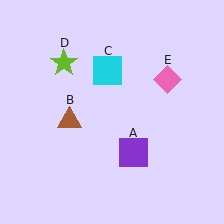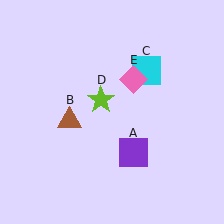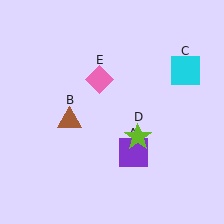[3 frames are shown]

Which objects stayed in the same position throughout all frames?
Purple square (object A) and brown triangle (object B) remained stationary.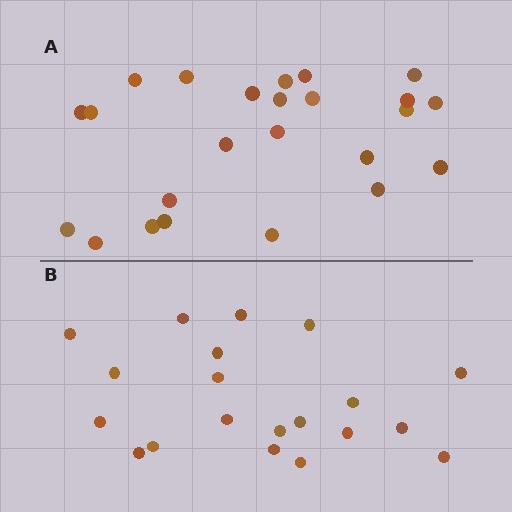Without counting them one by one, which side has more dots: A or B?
Region A (the top region) has more dots.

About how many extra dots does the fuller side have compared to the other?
Region A has about 4 more dots than region B.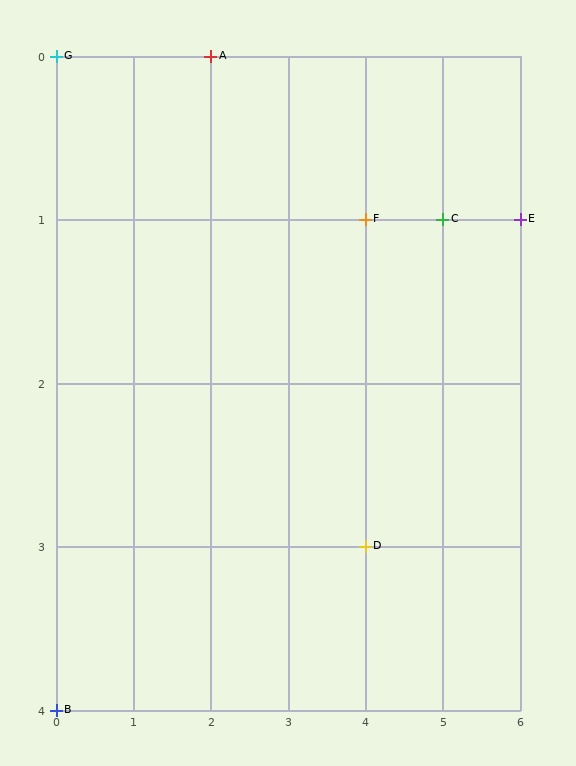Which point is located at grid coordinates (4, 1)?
Point F is at (4, 1).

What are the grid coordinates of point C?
Point C is at grid coordinates (5, 1).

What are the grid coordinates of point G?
Point G is at grid coordinates (0, 0).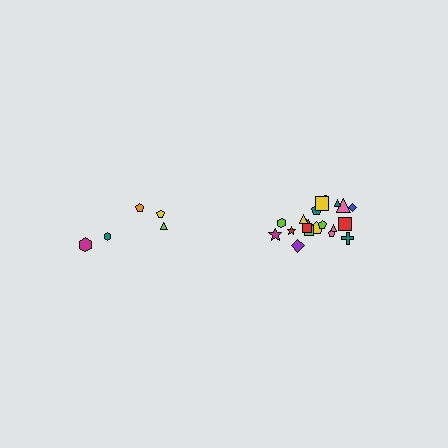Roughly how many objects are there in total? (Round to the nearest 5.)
Roughly 25 objects in total.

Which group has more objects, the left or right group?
The right group.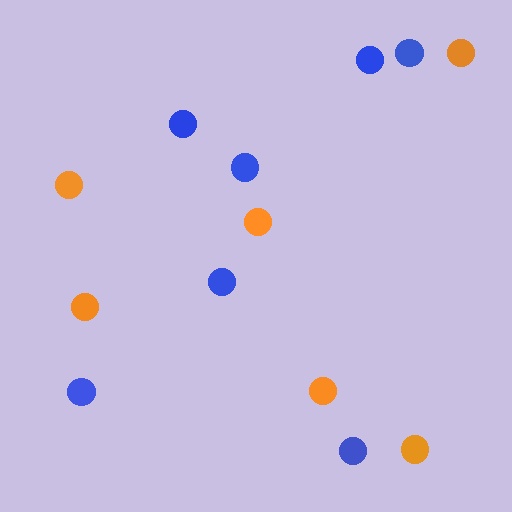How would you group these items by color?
There are 2 groups: one group of orange circles (6) and one group of blue circles (7).